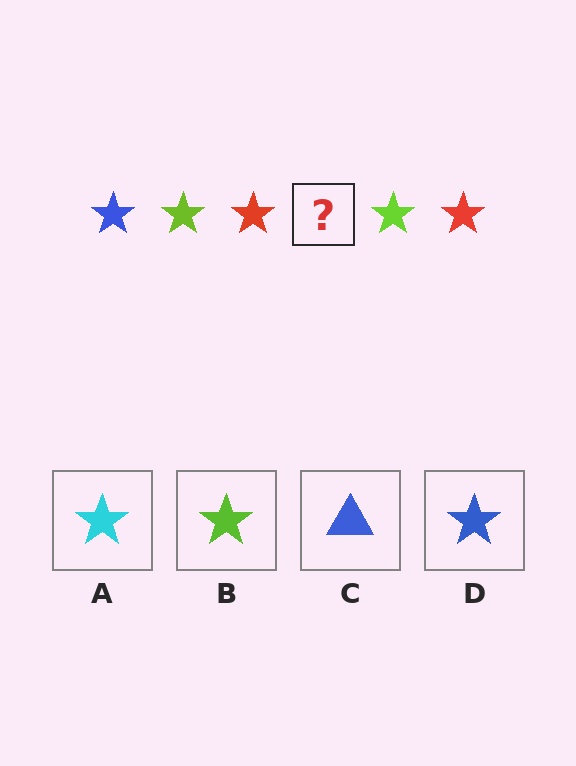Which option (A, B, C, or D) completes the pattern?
D.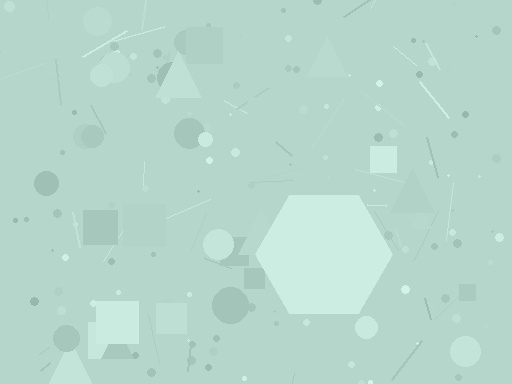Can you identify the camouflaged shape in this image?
The camouflaged shape is a hexagon.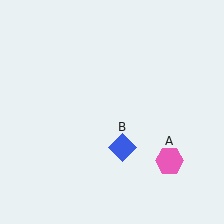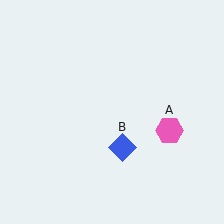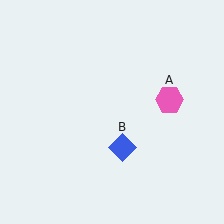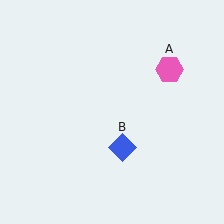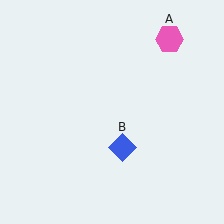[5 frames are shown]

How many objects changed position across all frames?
1 object changed position: pink hexagon (object A).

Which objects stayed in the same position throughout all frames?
Blue diamond (object B) remained stationary.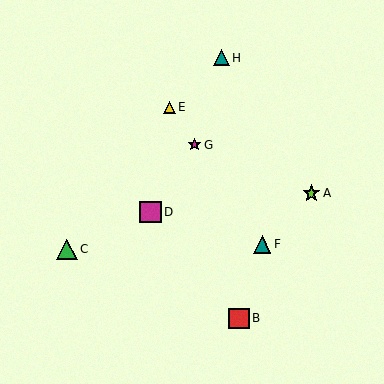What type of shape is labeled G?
Shape G is a magenta star.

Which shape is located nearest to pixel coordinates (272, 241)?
The teal triangle (labeled F) at (262, 244) is nearest to that location.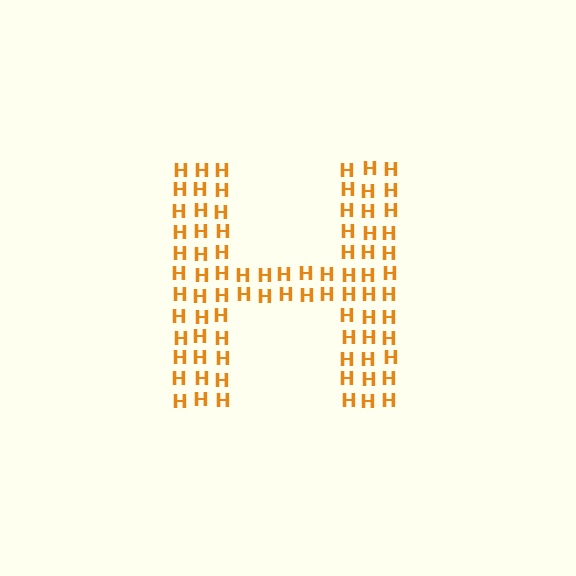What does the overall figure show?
The overall figure shows the letter H.